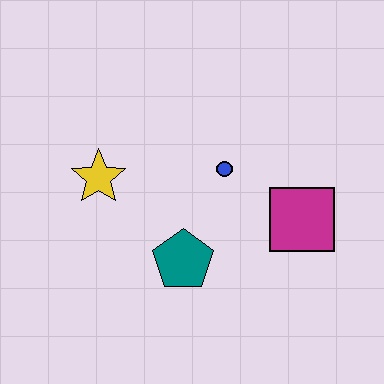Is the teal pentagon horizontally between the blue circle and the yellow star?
Yes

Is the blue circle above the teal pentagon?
Yes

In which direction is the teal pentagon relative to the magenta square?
The teal pentagon is to the left of the magenta square.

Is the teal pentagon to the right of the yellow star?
Yes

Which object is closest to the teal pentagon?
The blue circle is closest to the teal pentagon.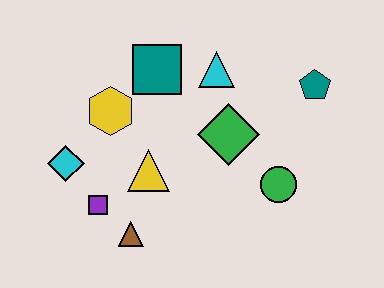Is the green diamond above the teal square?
No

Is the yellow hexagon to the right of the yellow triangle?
No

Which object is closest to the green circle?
The green diamond is closest to the green circle.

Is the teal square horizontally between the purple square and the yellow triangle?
No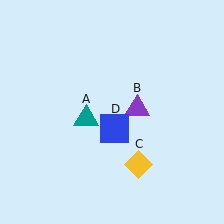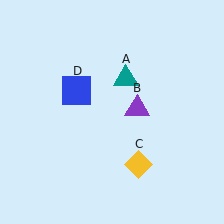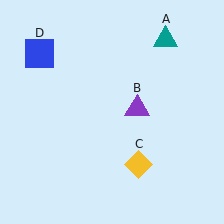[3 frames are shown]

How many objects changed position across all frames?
2 objects changed position: teal triangle (object A), blue square (object D).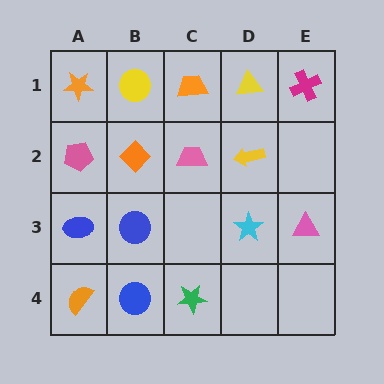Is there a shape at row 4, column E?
No, that cell is empty.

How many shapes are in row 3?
4 shapes.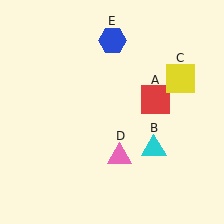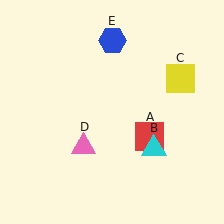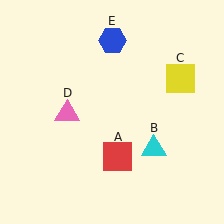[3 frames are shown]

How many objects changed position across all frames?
2 objects changed position: red square (object A), pink triangle (object D).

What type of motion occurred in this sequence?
The red square (object A), pink triangle (object D) rotated clockwise around the center of the scene.